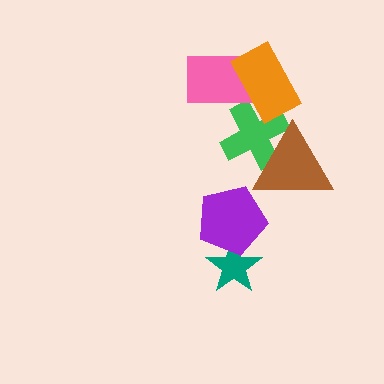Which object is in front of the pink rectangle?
The orange rectangle is in front of the pink rectangle.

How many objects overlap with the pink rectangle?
2 objects overlap with the pink rectangle.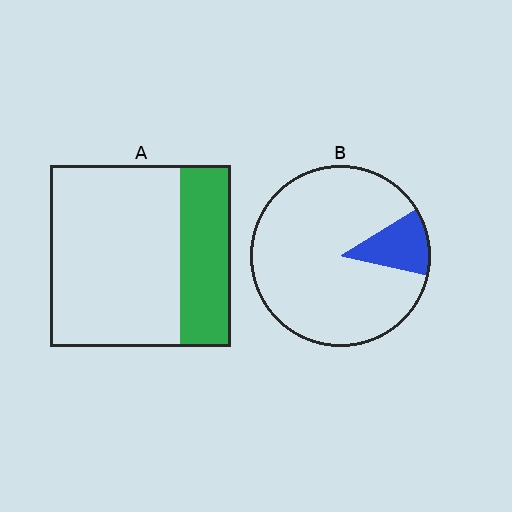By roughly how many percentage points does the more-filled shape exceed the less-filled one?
By roughly 15 percentage points (A over B).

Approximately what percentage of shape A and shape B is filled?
A is approximately 30% and B is approximately 10%.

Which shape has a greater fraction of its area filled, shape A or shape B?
Shape A.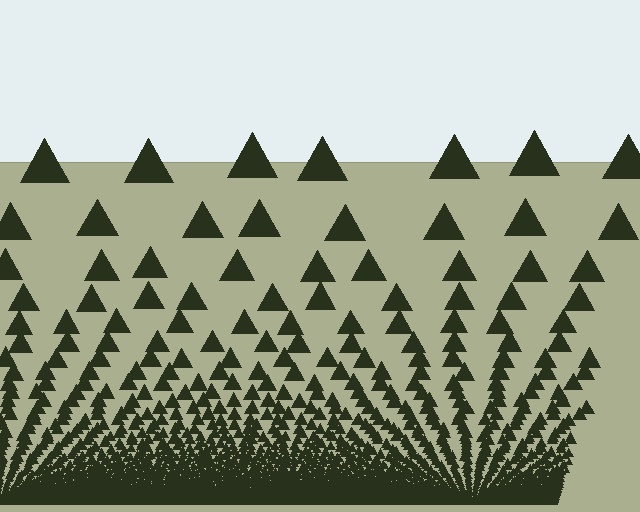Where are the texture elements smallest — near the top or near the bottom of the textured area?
Near the bottom.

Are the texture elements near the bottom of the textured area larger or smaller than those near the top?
Smaller. The gradient is inverted — elements near the bottom are smaller and denser.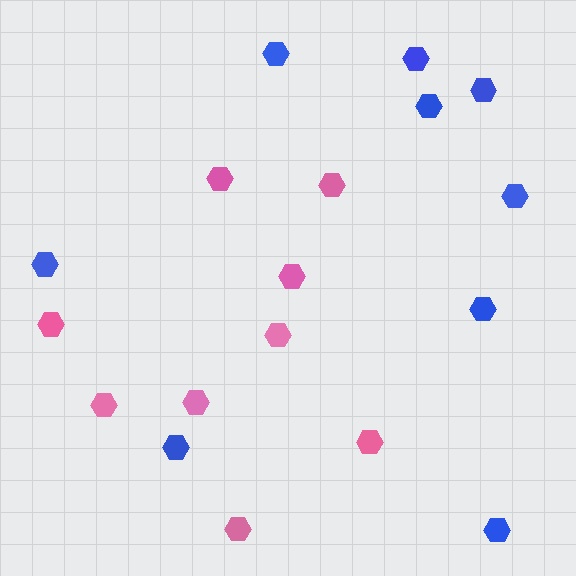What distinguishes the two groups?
There are 2 groups: one group of blue hexagons (9) and one group of pink hexagons (9).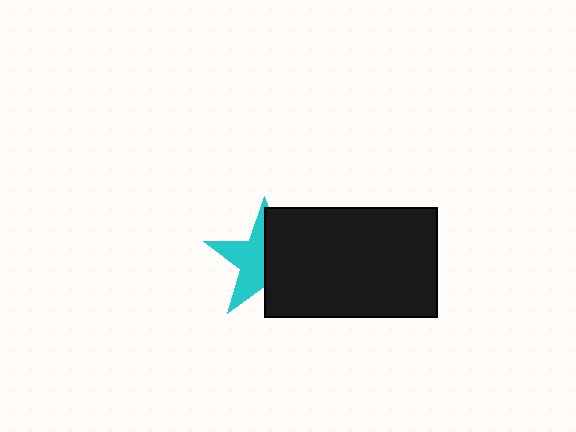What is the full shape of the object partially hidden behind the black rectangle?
The partially hidden object is a cyan star.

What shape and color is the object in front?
The object in front is a black rectangle.